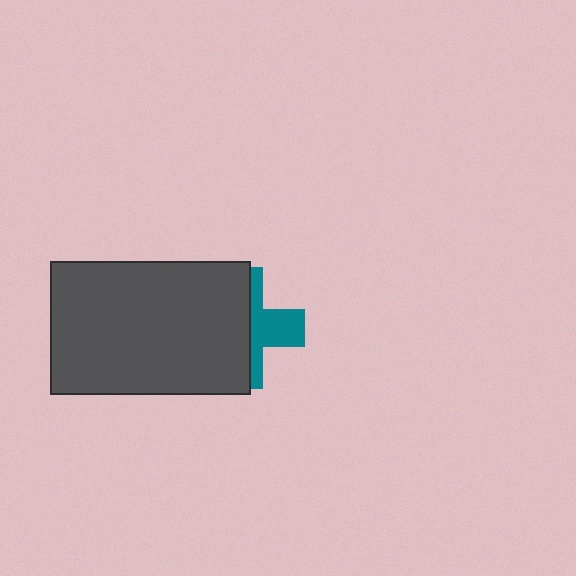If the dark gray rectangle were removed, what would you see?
You would see the complete teal cross.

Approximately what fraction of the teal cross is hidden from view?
Roughly 61% of the teal cross is hidden behind the dark gray rectangle.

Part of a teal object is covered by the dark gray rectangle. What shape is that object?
It is a cross.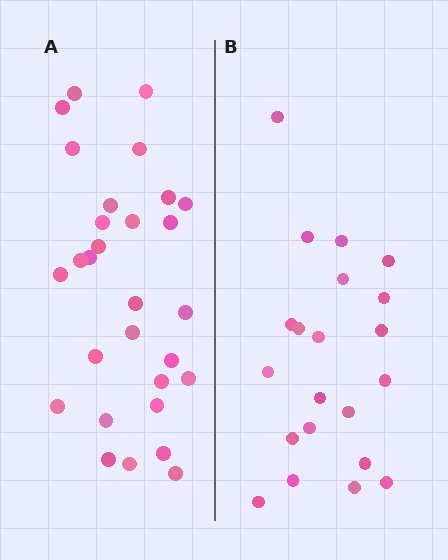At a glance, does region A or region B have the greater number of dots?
Region A (the left region) has more dots.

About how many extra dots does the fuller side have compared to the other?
Region A has roughly 8 or so more dots than region B.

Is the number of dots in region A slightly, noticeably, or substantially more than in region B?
Region A has noticeably more, but not dramatically so. The ratio is roughly 1.4 to 1.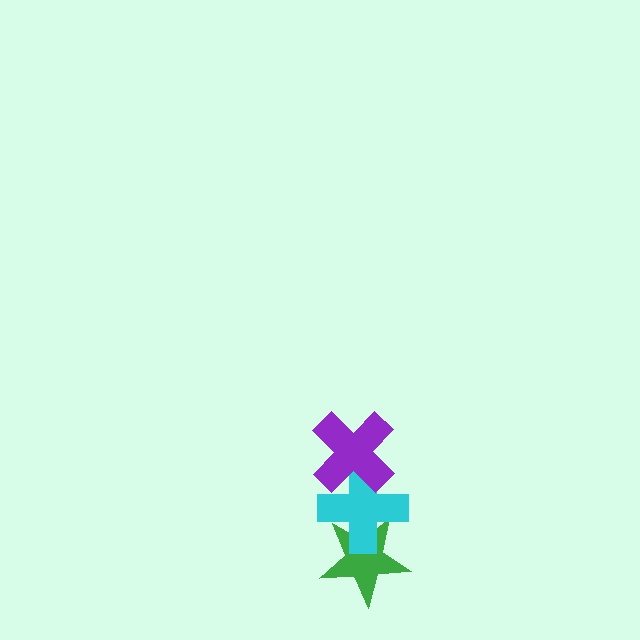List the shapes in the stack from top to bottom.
From top to bottom: the purple cross, the cyan cross, the green star.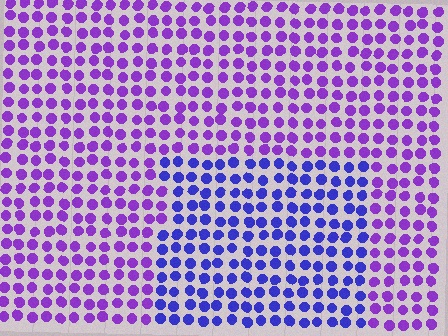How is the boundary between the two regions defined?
The boundary is defined purely by a slight shift in hue (about 36 degrees). Spacing, size, and orientation are identical on both sides.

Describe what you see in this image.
The image is filled with small purple elements in a uniform arrangement. A rectangle-shaped region is visible where the elements are tinted to a slightly different hue, forming a subtle color boundary.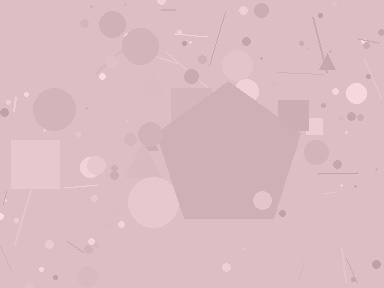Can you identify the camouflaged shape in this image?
The camouflaged shape is a pentagon.